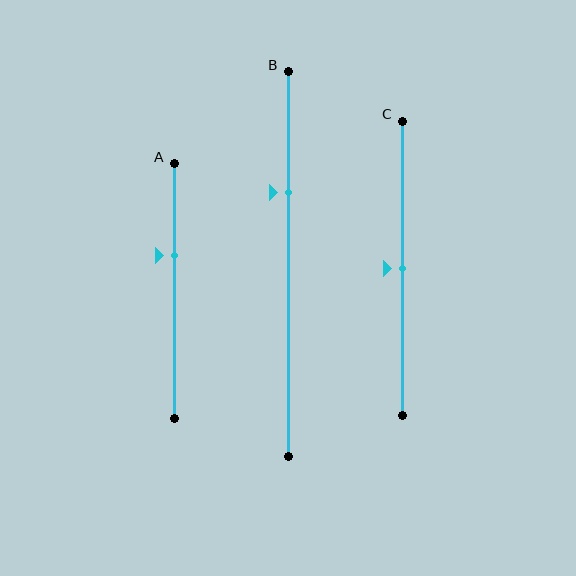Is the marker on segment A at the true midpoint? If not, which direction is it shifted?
No, the marker on segment A is shifted upward by about 14% of the segment length.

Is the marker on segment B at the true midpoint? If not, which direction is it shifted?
No, the marker on segment B is shifted upward by about 19% of the segment length.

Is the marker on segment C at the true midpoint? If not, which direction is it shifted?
Yes, the marker on segment C is at the true midpoint.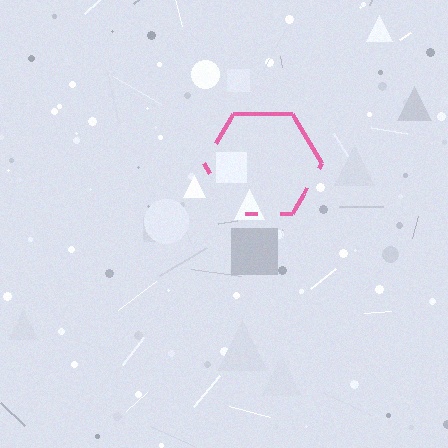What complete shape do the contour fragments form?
The contour fragments form a hexagon.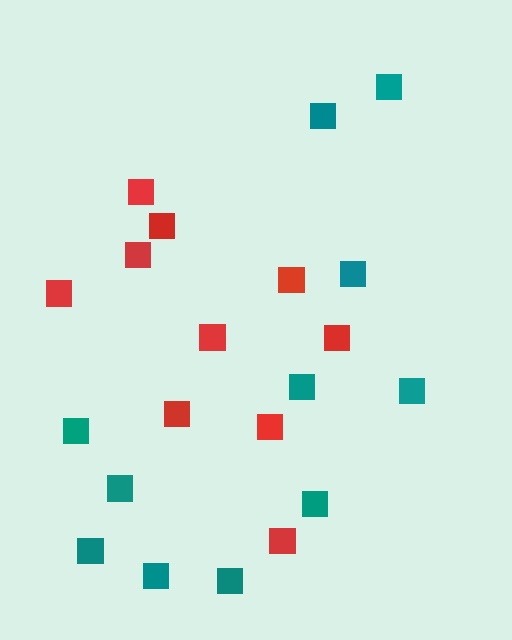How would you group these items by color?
There are 2 groups: one group of teal squares (11) and one group of red squares (10).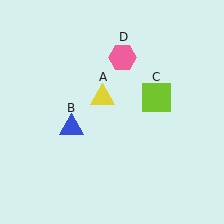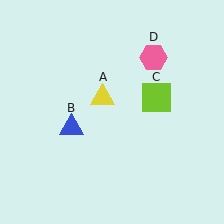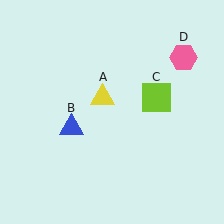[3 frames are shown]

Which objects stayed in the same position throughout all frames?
Yellow triangle (object A) and blue triangle (object B) and lime square (object C) remained stationary.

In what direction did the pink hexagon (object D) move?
The pink hexagon (object D) moved right.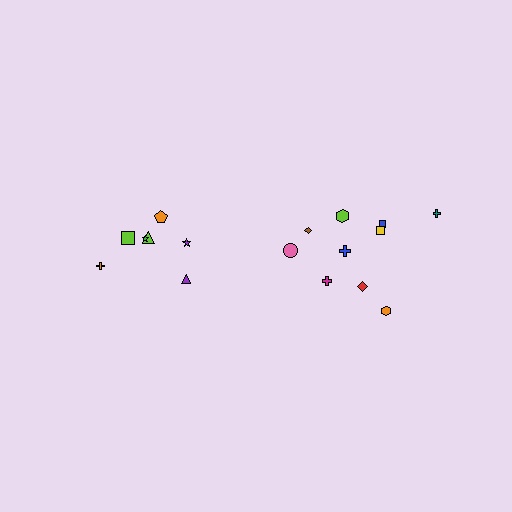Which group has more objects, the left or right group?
The right group.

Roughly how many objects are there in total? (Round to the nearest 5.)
Roughly 15 objects in total.